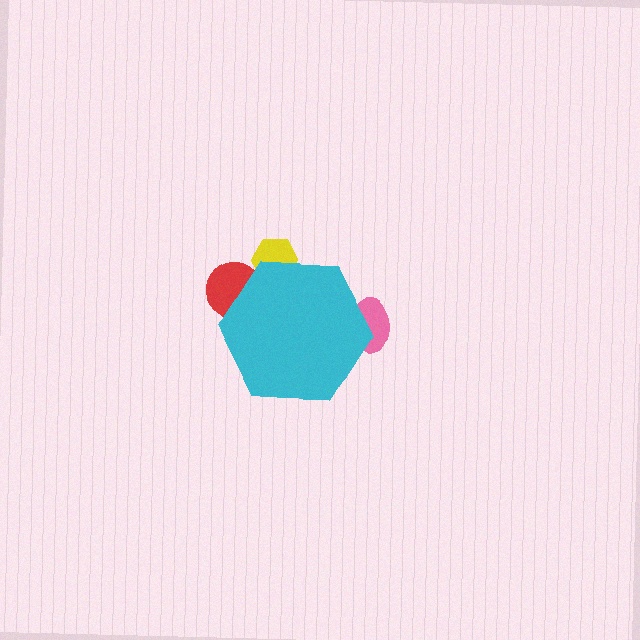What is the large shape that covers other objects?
A cyan hexagon.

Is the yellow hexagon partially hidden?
Yes, the yellow hexagon is partially hidden behind the cyan hexagon.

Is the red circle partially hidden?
Yes, the red circle is partially hidden behind the cyan hexagon.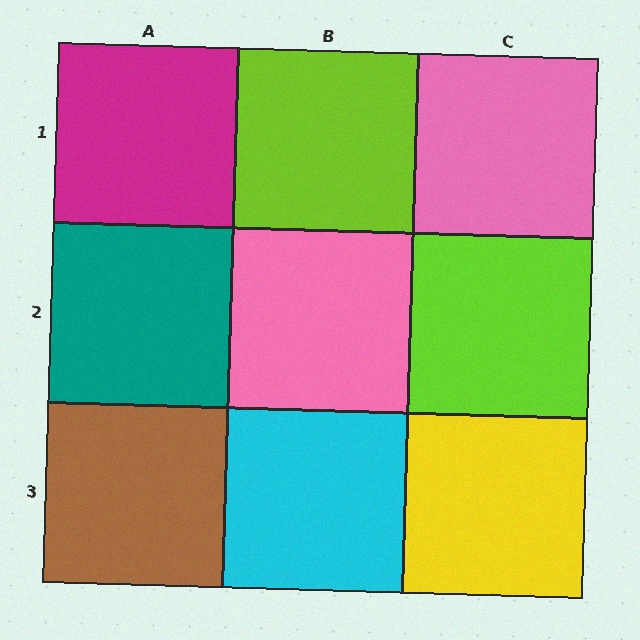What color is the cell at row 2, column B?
Pink.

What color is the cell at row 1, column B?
Lime.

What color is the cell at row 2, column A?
Teal.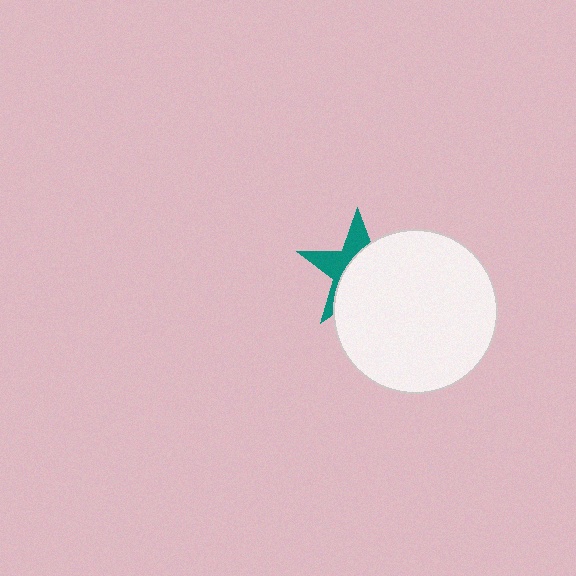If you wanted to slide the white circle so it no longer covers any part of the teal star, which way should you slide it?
Slide it toward the lower-right — that is the most direct way to separate the two shapes.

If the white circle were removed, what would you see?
You would see the complete teal star.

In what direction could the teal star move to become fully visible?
The teal star could move toward the upper-left. That would shift it out from behind the white circle entirely.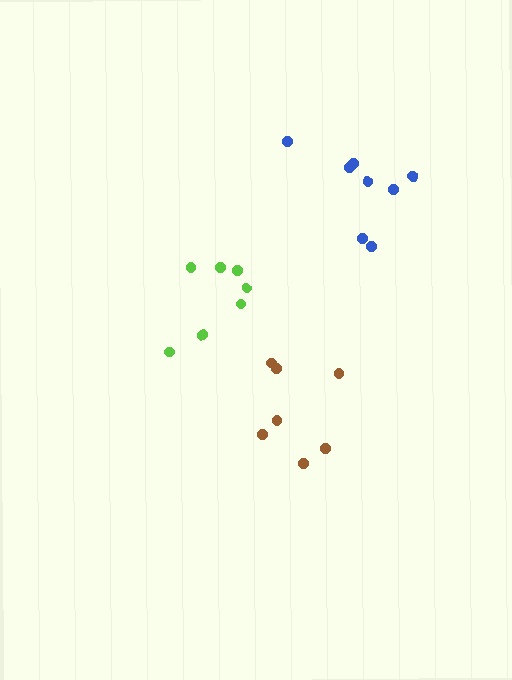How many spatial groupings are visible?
There are 3 spatial groupings.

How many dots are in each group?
Group 1: 7 dots, Group 2: 8 dots, Group 3: 7 dots (22 total).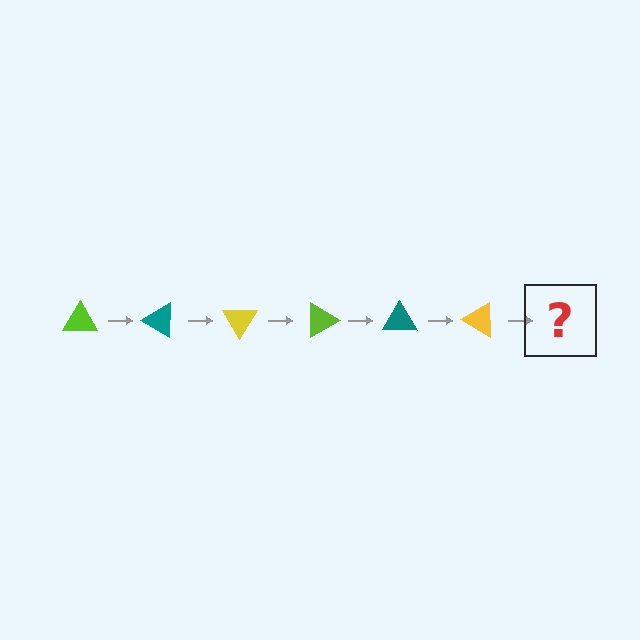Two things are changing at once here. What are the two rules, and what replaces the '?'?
The two rules are that it rotates 30 degrees each step and the color cycles through lime, teal, and yellow. The '?' should be a lime triangle, rotated 180 degrees from the start.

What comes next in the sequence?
The next element should be a lime triangle, rotated 180 degrees from the start.